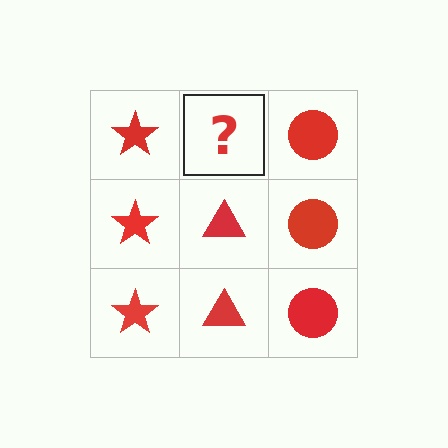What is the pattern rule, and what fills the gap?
The rule is that each column has a consistent shape. The gap should be filled with a red triangle.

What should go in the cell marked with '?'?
The missing cell should contain a red triangle.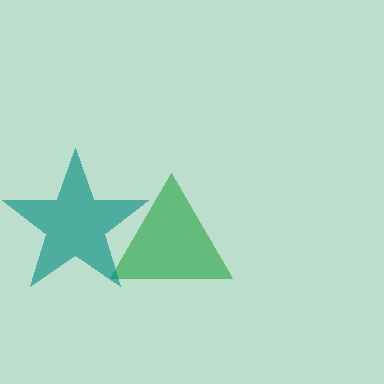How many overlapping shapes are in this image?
There are 2 overlapping shapes in the image.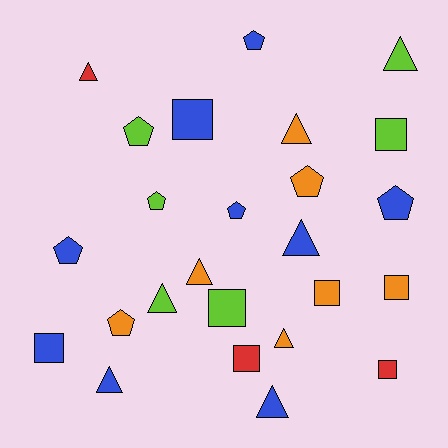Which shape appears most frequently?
Triangle, with 9 objects.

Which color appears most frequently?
Blue, with 9 objects.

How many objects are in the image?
There are 25 objects.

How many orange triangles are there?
There are 3 orange triangles.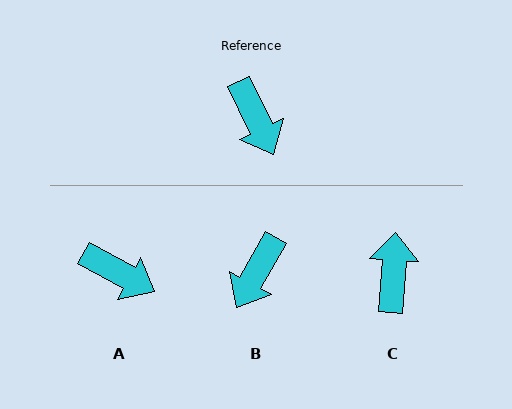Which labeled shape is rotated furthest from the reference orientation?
C, about 151 degrees away.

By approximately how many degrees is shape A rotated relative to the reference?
Approximately 36 degrees counter-clockwise.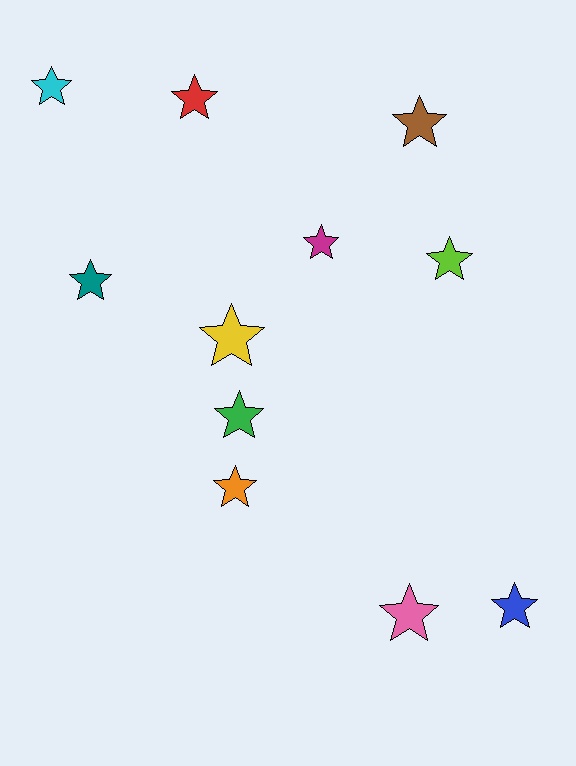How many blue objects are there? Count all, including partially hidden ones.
There is 1 blue object.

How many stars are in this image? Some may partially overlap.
There are 11 stars.